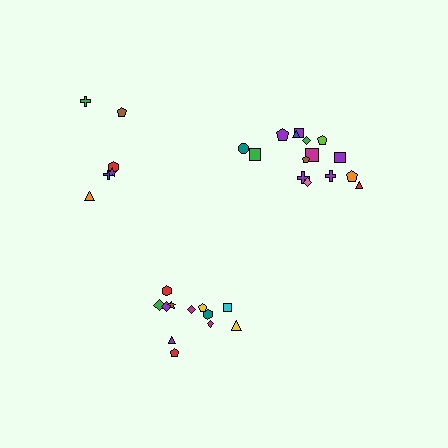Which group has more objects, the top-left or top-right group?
The top-right group.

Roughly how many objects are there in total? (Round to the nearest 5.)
Roughly 35 objects in total.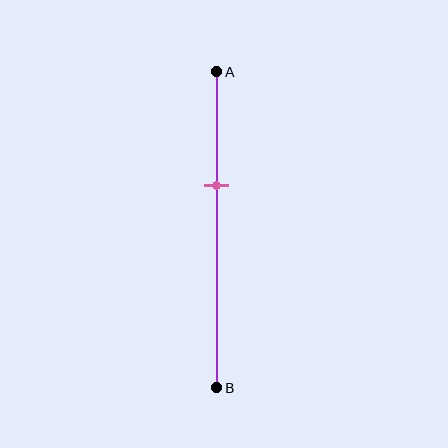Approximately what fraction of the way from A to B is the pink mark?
The pink mark is approximately 35% of the way from A to B.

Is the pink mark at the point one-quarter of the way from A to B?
No, the mark is at about 35% from A, not at the 25% one-quarter point.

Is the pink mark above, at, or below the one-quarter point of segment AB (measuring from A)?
The pink mark is below the one-quarter point of segment AB.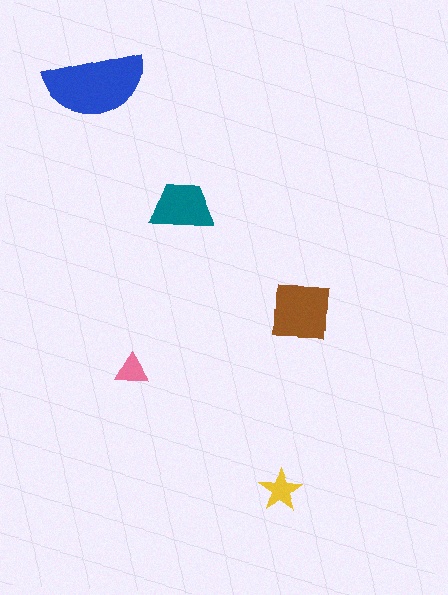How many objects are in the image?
There are 5 objects in the image.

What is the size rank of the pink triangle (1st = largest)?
5th.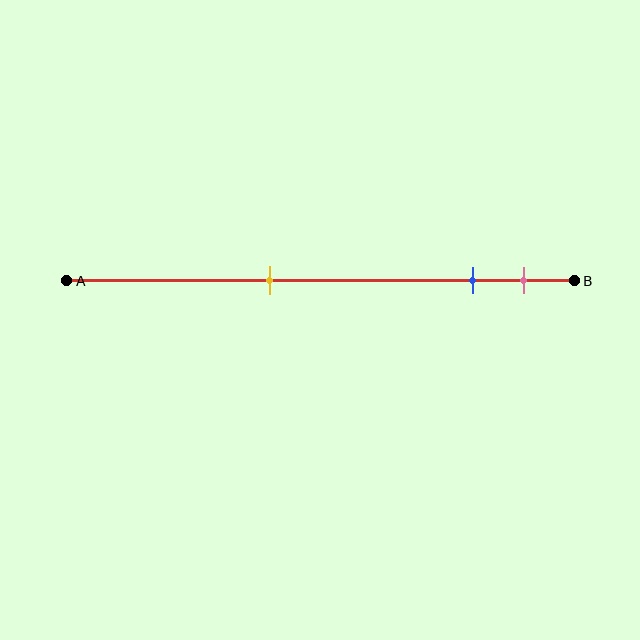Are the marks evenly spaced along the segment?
No, the marks are not evenly spaced.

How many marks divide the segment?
There are 3 marks dividing the segment.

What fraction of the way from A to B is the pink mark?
The pink mark is approximately 90% (0.9) of the way from A to B.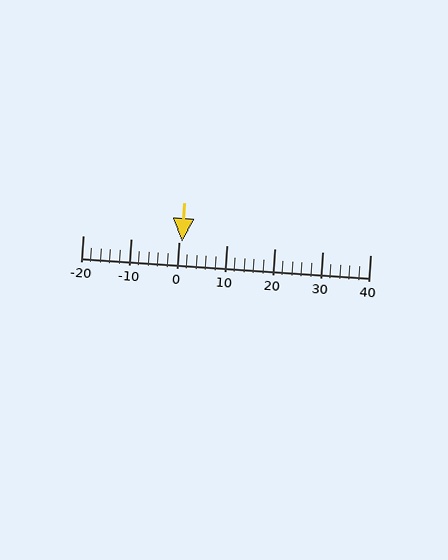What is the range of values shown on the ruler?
The ruler shows values from -20 to 40.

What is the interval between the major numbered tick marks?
The major tick marks are spaced 10 units apart.